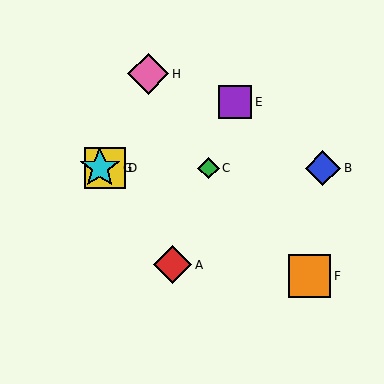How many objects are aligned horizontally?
4 objects (B, C, D, G) are aligned horizontally.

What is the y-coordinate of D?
Object D is at y≈168.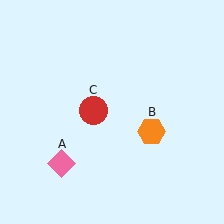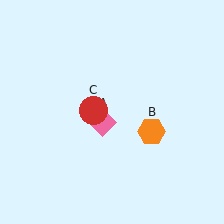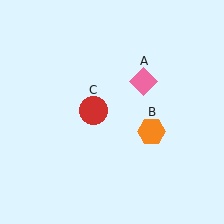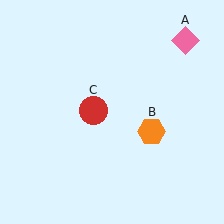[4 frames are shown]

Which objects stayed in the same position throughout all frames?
Orange hexagon (object B) and red circle (object C) remained stationary.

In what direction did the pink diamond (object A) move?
The pink diamond (object A) moved up and to the right.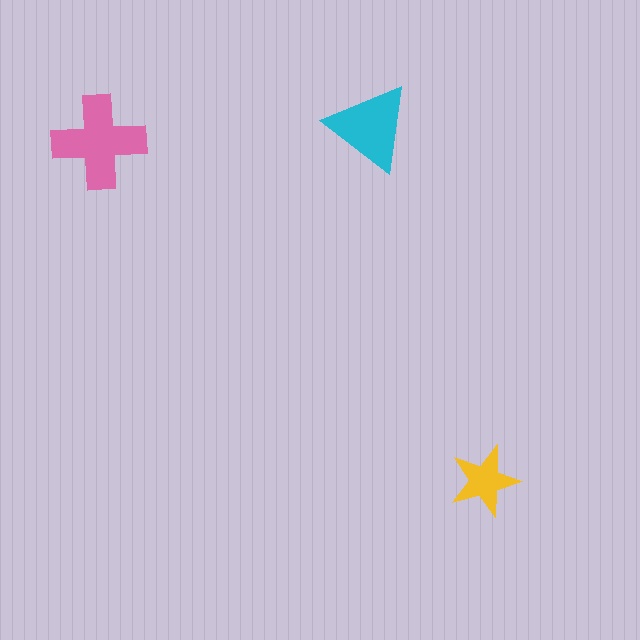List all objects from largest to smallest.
The pink cross, the cyan triangle, the yellow star.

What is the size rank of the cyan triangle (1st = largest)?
2nd.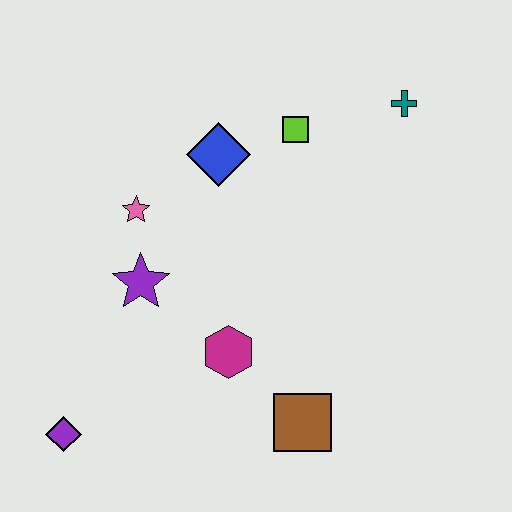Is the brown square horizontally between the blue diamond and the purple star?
No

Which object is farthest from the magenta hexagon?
The teal cross is farthest from the magenta hexagon.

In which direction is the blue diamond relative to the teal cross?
The blue diamond is to the left of the teal cross.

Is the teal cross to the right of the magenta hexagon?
Yes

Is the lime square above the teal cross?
No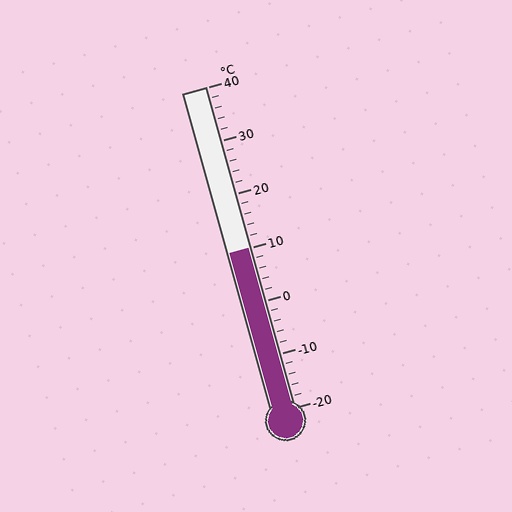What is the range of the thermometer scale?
The thermometer scale ranges from -20°C to 40°C.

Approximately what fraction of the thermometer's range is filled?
The thermometer is filled to approximately 50% of its range.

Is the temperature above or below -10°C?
The temperature is above -10°C.